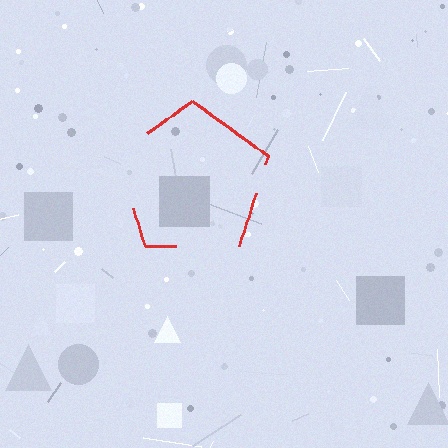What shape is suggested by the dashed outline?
The dashed outline suggests a pentagon.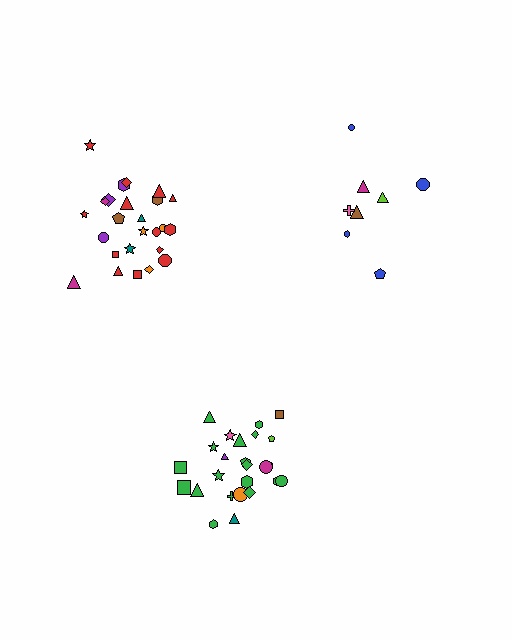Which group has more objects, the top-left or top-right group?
The top-left group.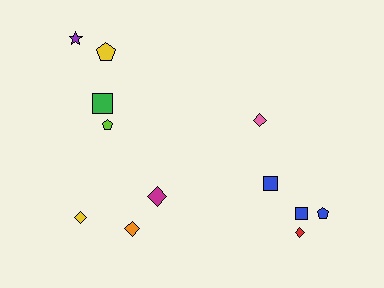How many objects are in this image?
There are 12 objects.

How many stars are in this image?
There is 1 star.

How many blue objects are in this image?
There are 3 blue objects.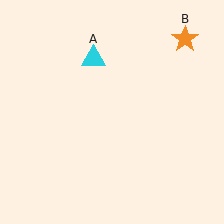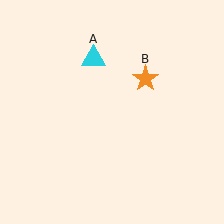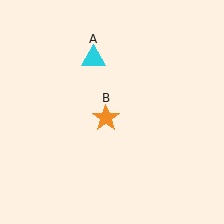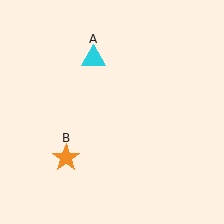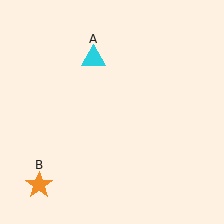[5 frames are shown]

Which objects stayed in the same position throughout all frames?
Cyan triangle (object A) remained stationary.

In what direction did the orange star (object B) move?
The orange star (object B) moved down and to the left.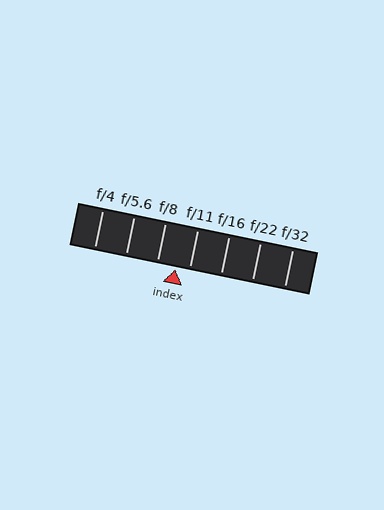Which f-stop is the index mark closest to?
The index mark is closest to f/11.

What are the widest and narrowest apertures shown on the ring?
The widest aperture shown is f/4 and the narrowest is f/32.